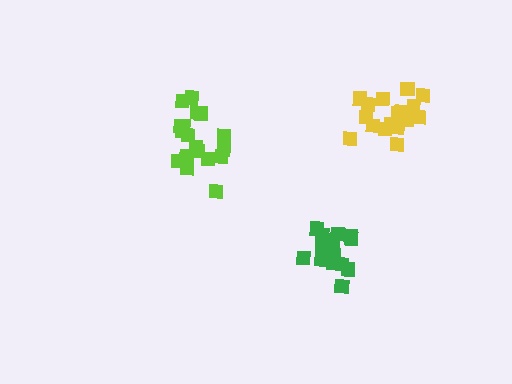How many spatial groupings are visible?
There are 3 spatial groupings.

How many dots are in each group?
Group 1: 20 dots, Group 2: 18 dots, Group 3: 17 dots (55 total).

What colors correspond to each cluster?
The clusters are colored: lime, green, yellow.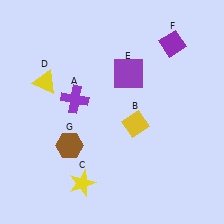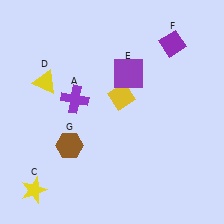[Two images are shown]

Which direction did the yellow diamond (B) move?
The yellow diamond (B) moved up.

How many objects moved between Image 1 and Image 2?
2 objects moved between the two images.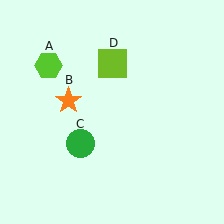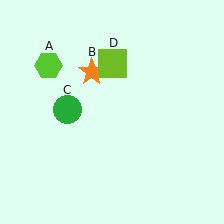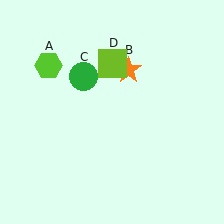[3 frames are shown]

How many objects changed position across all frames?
2 objects changed position: orange star (object B), green circle (object C).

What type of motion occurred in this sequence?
The orange star (object B), green circle (object C) rotated clockwise around the center of the scene.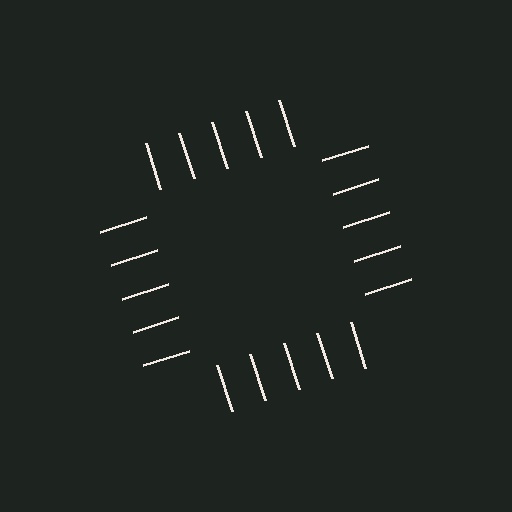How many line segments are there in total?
20 — 5 along each of the 4 edges.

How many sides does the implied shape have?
4 sides — the line-ends trace a square.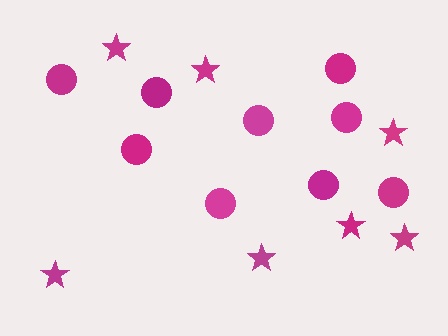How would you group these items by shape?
There are 2 groups: one group of circles (9) and one group of stars (7).